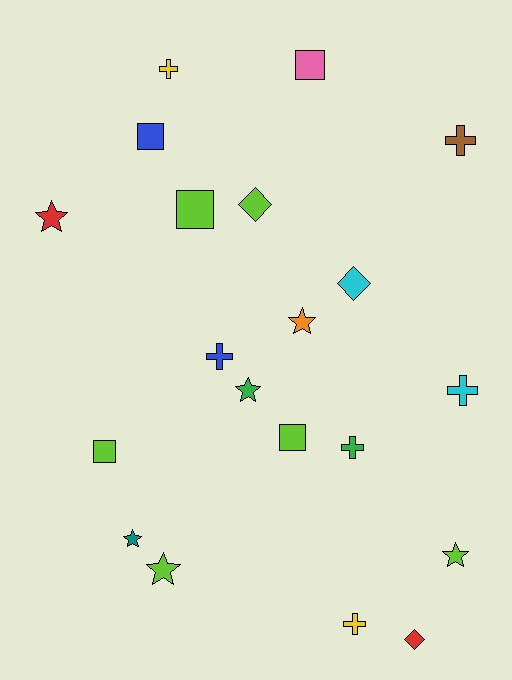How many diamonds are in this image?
There are 3 diamonds.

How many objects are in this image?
There are 20 objects.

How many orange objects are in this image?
There is 1 orange object.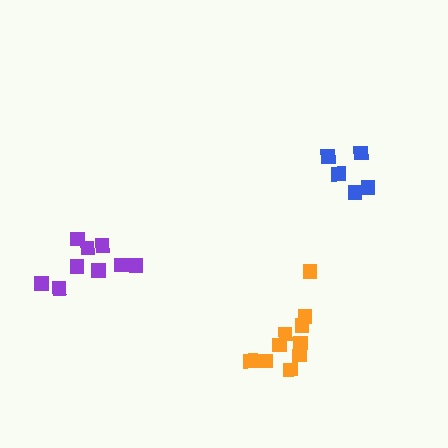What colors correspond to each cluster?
The clusters are colored: blue, purple, orange.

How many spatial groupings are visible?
There are 3 spatial groupings.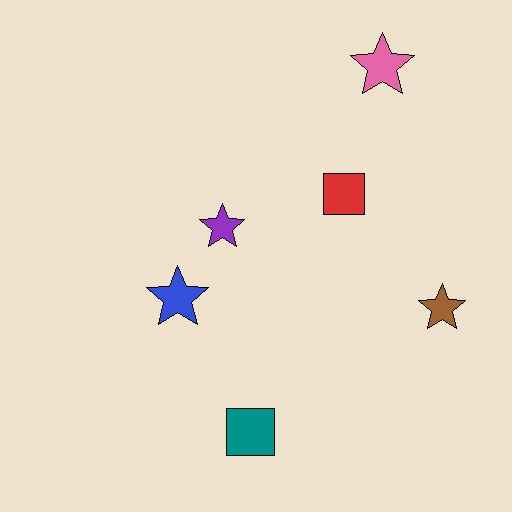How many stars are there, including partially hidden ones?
There are 4 stars.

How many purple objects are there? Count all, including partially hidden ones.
There is 1 purple object.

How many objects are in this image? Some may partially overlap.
There are 6 objects.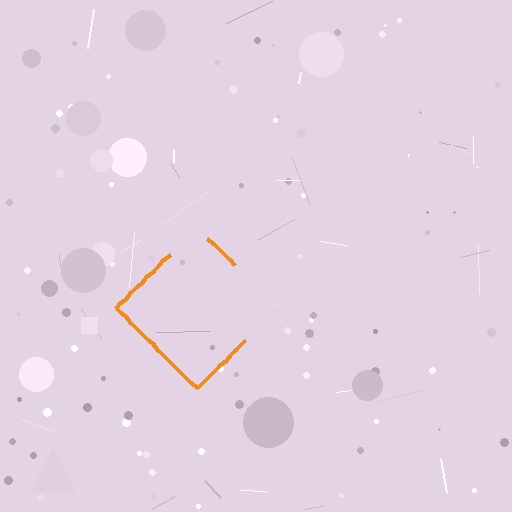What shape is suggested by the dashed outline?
The dashed outline suggests a diamond.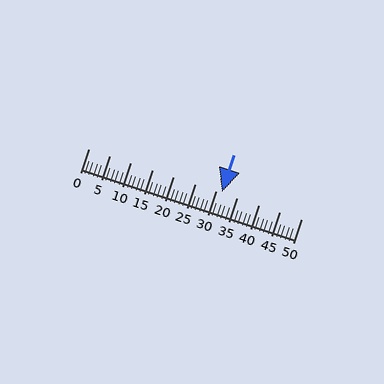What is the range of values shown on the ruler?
The ruler shows values from 0 to 50.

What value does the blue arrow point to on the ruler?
The blue arrow points to approximately 31.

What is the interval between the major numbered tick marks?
The major tick marks are spaced 5 units apart.